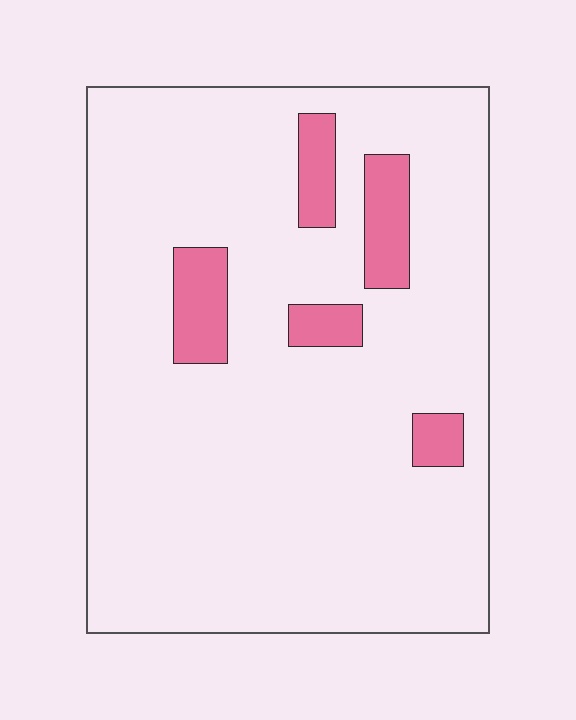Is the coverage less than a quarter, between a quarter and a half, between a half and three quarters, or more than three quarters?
Less than a quarter.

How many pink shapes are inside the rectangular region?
5.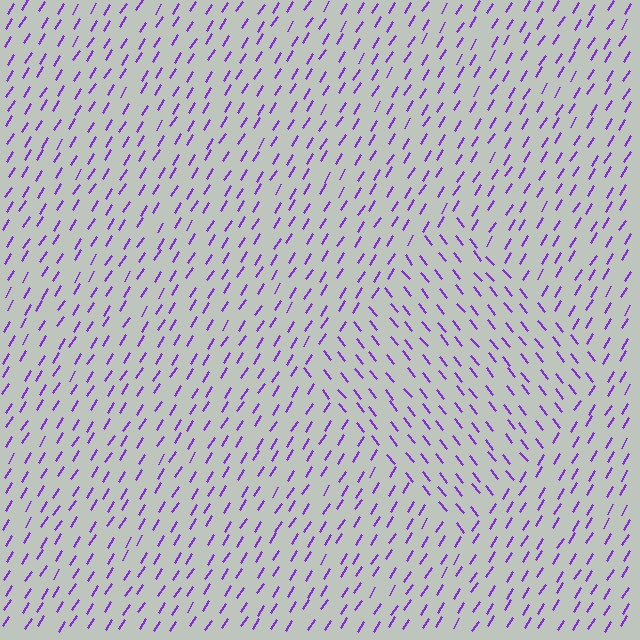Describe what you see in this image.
The image is filled with small purple line segments. A diamond region in the image has lines oriented differently from the surrounding lines, creating a visible texture boundary.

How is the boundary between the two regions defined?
The boundary is defined purely by a change in line orientation (approximately 71 degrees difference). All lines are the same color and thickness.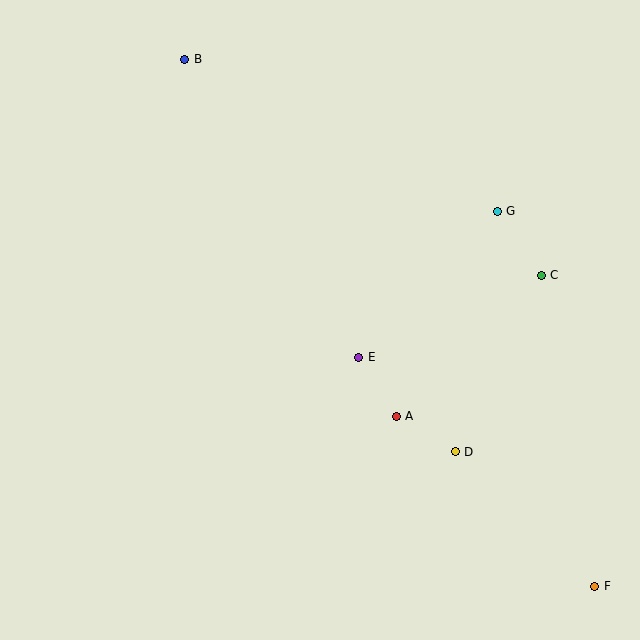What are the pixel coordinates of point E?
Point E is at (359, 357).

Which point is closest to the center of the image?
Point E at (359, 357) is closest to the center.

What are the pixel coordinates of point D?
Point D is at (455, 452).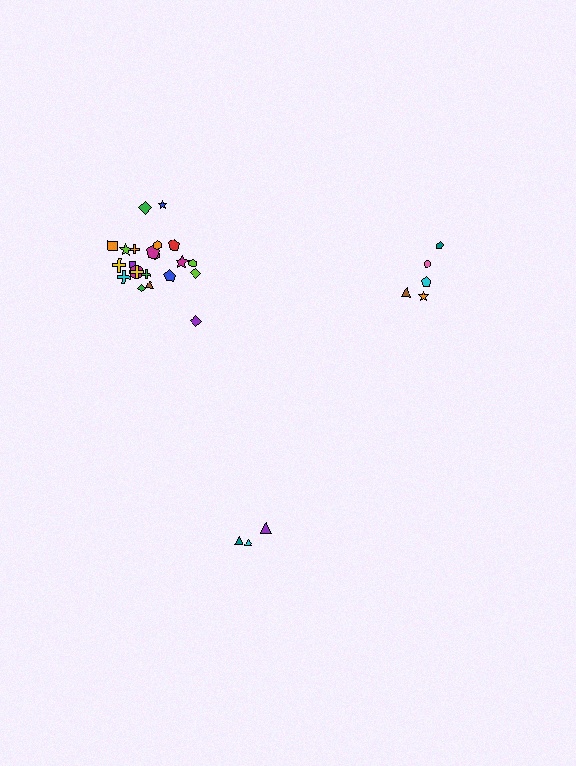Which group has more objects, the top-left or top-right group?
The top-left group.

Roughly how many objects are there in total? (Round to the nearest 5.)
Roughly 30 objects in total.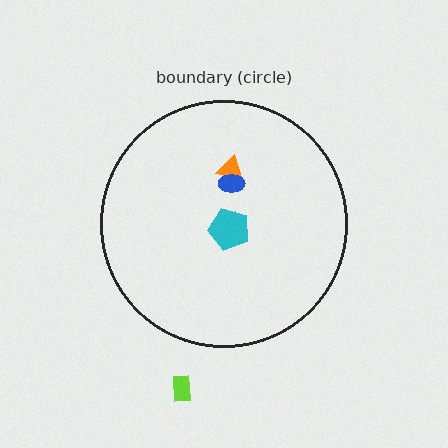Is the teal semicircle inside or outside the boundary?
Inside.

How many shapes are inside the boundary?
5 inside, 1 outside.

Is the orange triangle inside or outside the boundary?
Inside.